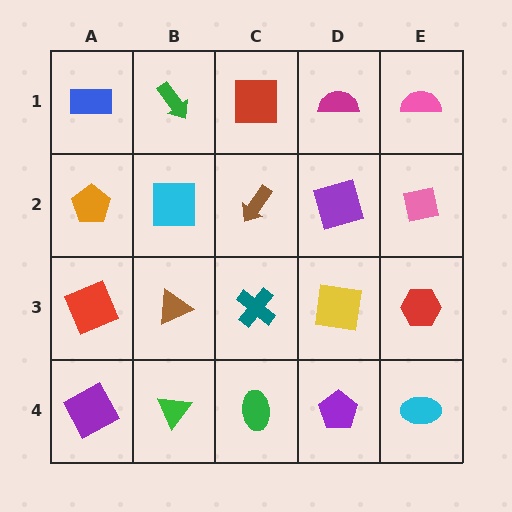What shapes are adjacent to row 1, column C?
A brown arrow (row 2, column C), a green arrow (row 1, column B), a magenta semicircle (row 1, column D).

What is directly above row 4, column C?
A teal cross.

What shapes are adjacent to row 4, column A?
A red square (row 3, column A), a green triangle (row 4, column B).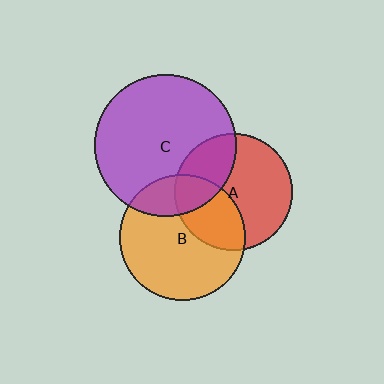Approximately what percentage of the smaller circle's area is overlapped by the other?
Approximately 35%.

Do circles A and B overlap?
Yes.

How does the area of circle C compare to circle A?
Approximately 1.4 times.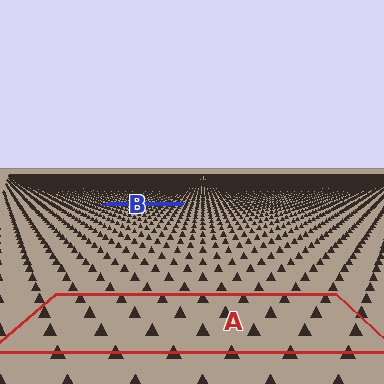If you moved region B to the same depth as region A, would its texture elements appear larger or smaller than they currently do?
They would appear larger. At a closer depth, the same texture elements are projected at a bigger on-screen size.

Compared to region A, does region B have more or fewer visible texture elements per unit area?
Region B has more texture elements per unit area — they are packed more densely because it is farther away.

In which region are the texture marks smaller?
The texture marks are smaller in region B, because it is farther away.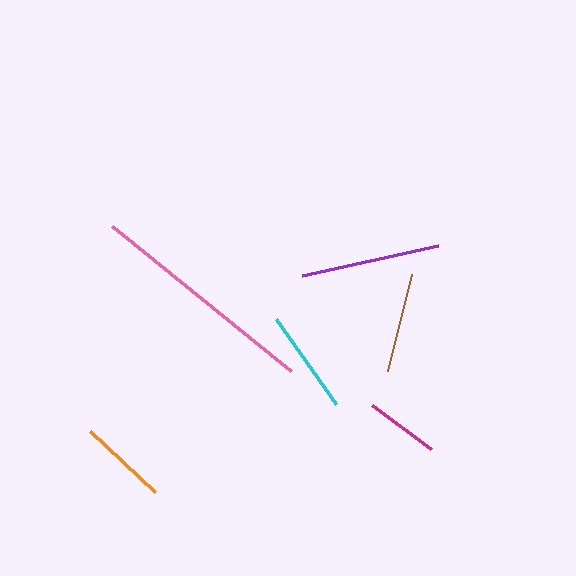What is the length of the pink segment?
The pink segment is approximately 230 pixels long.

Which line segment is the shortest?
The magenta line is the shortest at approximately 73 pixels.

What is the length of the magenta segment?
The magenta segment is approximately 73 pixels long.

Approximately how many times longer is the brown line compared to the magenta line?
The brown line is approximately 1.4 times the length of the magenta line.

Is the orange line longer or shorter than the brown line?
The brown line is longer than the orange line.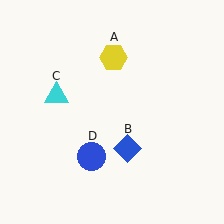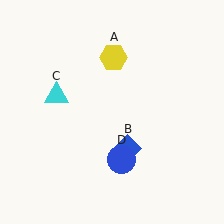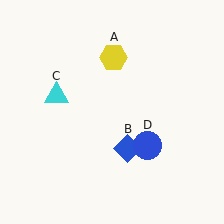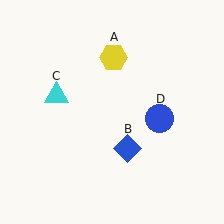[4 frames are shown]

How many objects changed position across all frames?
1 object changed position: blue circle (object D).